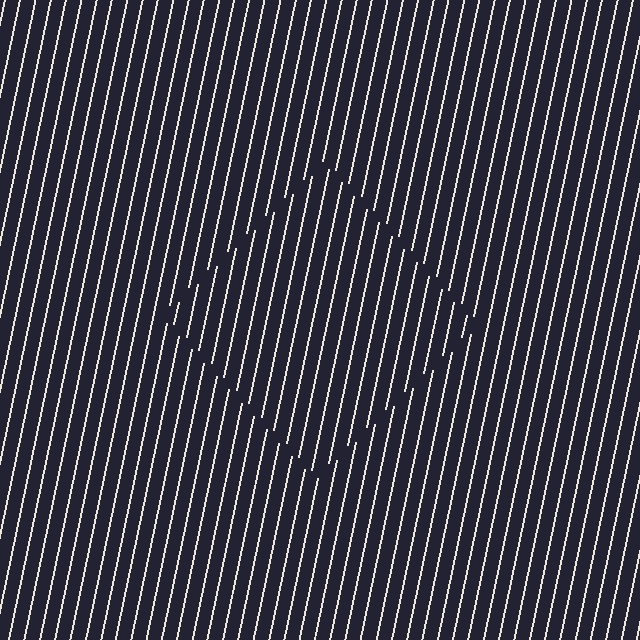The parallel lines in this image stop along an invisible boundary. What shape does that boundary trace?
An illusory square. The interior of the shape contains the same grating, shifted by half a period — the contour is defined by the phase discontinuity where line-ends from the inner and outer gratings abut.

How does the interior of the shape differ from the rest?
The interior of the shape contains the same grating, shifted by half a period — the contour is defined by the phase discontinuity where line-ends from the inner and outer gratings abut.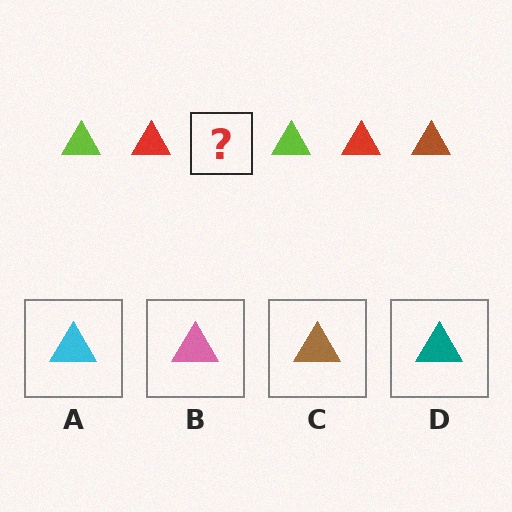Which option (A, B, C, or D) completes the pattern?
C.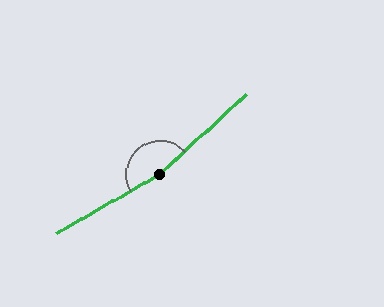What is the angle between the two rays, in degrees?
Approximately 166 degrees.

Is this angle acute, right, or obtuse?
It is obtuse.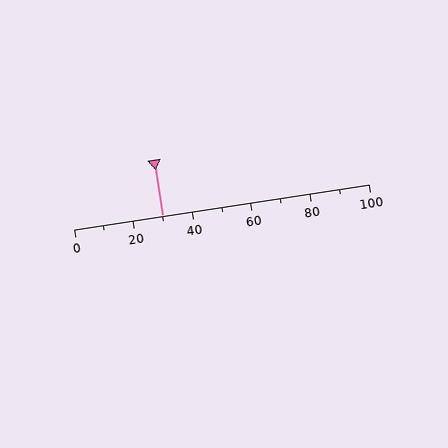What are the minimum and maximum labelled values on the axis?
The axis runs from 0 to 100.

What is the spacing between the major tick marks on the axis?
The major ticks are spaced 20 apart.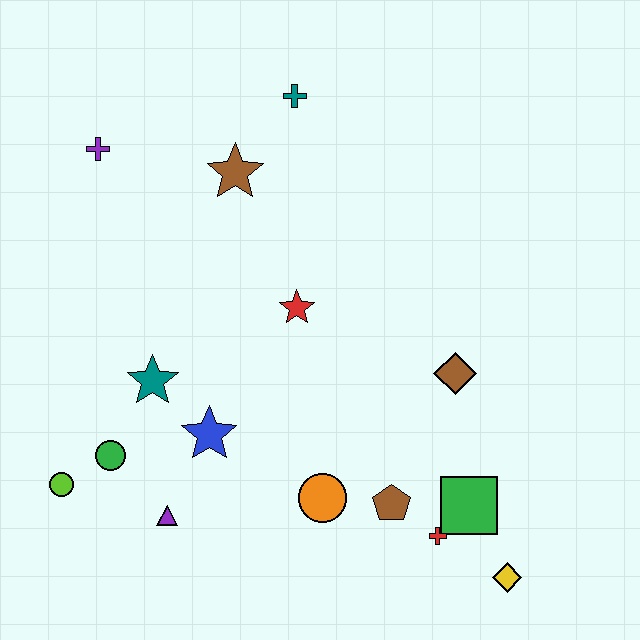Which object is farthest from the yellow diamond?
The purple cross is farthest from the yellow diamond.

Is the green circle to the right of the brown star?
No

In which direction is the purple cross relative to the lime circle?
The purple cross is above the lime circle.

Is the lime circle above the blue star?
No